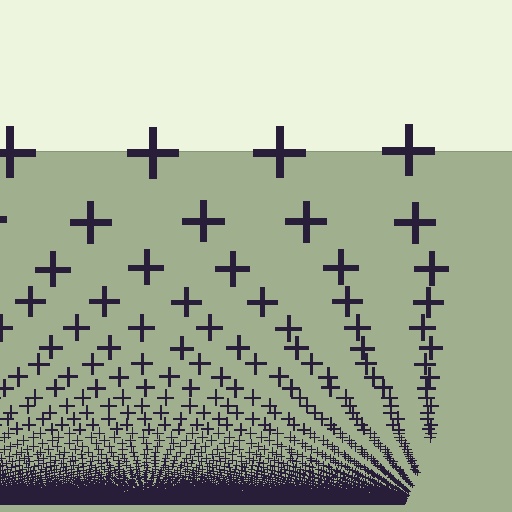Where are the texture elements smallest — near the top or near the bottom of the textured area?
Near the bottom.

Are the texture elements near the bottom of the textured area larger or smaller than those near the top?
Smaller. The gradient is inverted — elements near the bottom are smaller and denser.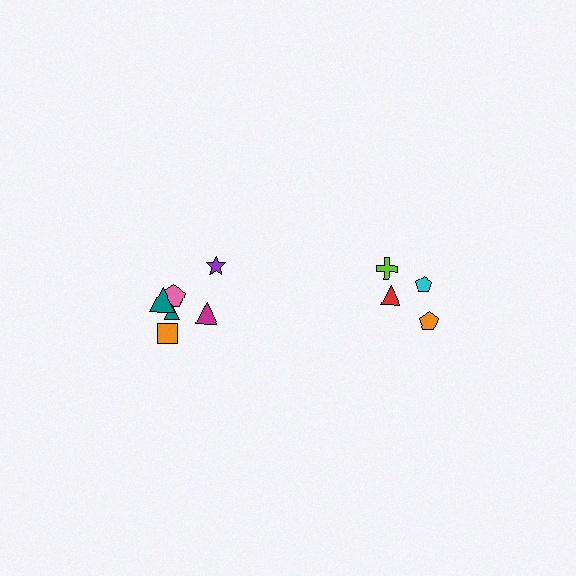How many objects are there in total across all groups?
There are 10 objects.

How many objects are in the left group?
There are 6 objects.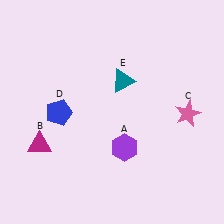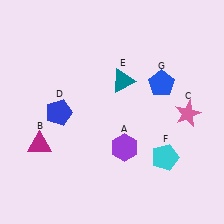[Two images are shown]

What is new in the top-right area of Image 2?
A blue pentagon (G) was added in the top-right area of Image 2.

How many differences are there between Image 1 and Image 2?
There are 2 differences between the two images.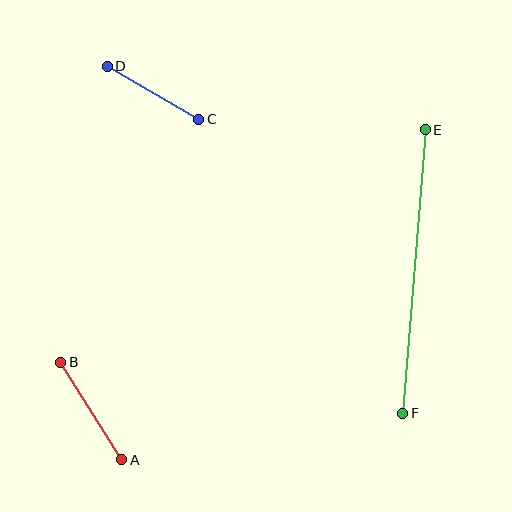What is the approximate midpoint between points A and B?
The midpoint is at approximately (91, 411) pixels.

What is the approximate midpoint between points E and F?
The midpoint is at approximately (414, 272) pixels.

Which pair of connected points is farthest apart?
Points E and F are farthest apart.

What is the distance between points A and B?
The distance is approximately 115 pixels.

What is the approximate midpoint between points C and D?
The midpoint is at approximately (153, 93) pixels.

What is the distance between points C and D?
The distance is approximately 106 pixels.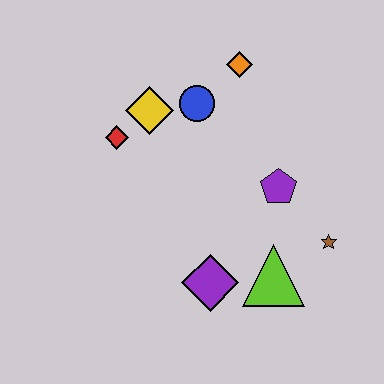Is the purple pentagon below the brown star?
No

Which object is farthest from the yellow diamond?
The brown star is farthest from the yellow diamond.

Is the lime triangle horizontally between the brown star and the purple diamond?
Yes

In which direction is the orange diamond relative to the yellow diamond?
The orange diamond is to the right of the yellow diamond.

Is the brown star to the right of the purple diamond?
Yes